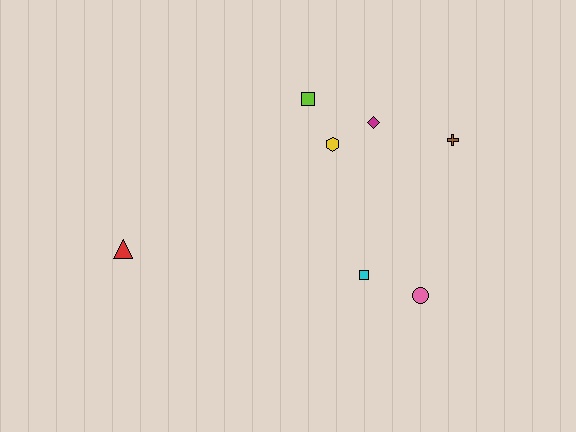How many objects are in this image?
There are 7 objects.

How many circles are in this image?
There is 1 circle.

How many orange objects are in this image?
There are no orange objects.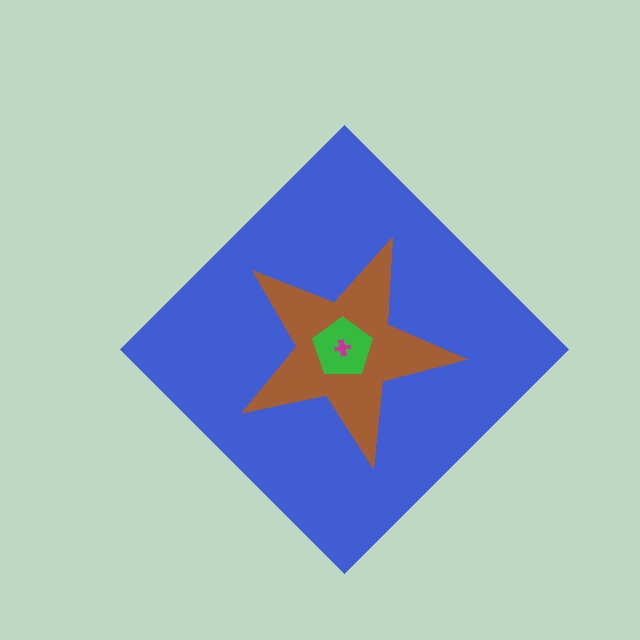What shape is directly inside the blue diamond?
The brown star.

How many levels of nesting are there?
4.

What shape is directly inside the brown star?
The green pentagon.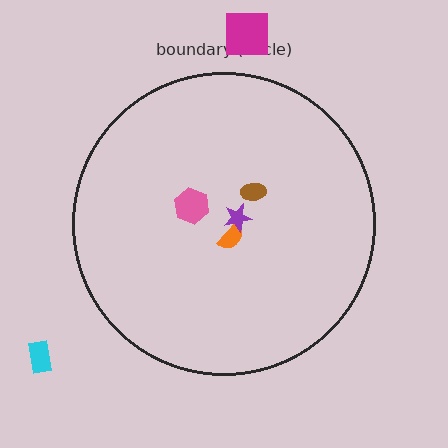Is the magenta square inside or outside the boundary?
Outside.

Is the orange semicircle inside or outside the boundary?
Inside.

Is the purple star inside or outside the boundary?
Inside.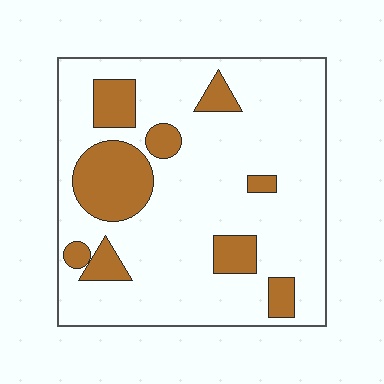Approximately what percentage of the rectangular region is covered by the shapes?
Approximately 20%.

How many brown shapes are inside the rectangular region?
9.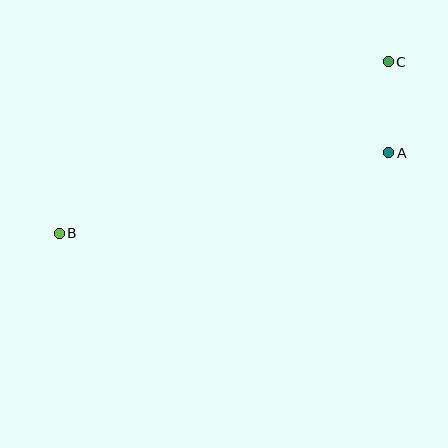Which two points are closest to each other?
Points A and C are closest to each other.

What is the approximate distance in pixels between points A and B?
The distance between A and B is approximately 339 pixels.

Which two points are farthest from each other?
Points B and C are farthest from each other.